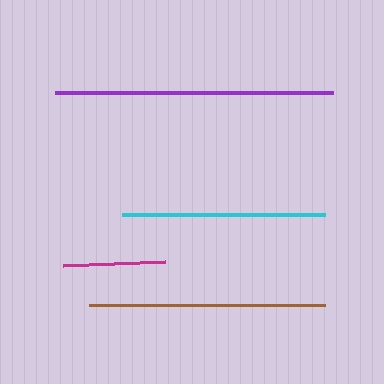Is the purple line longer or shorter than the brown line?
The purple line is longer than the brown line.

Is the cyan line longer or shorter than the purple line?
The purple line is longer than the cyan line.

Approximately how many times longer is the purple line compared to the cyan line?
The purple line is approximately 1.4 times the length of the cyan line.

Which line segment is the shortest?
The magenta line is the shortest at approximately 103 pixels.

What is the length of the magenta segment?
The magenta segment is approximately 103 pixels long.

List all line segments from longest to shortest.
From longest to shortest: purple, brown, cyan, magenta.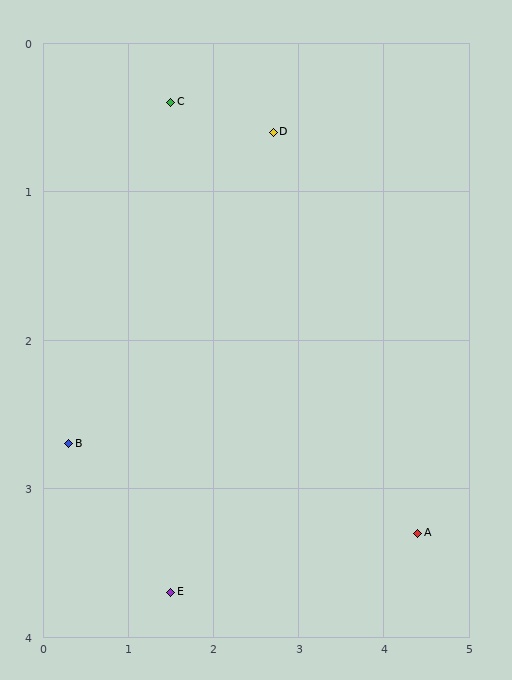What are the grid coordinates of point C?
Point C is at approximately (1.5, 0.4).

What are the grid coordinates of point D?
Point D is at approximately (2.7, 0.6).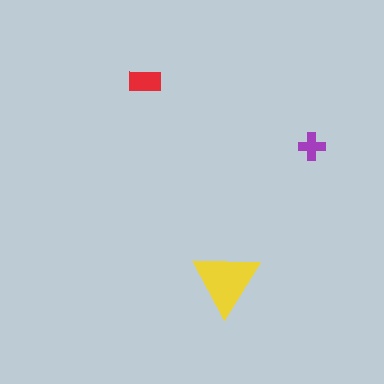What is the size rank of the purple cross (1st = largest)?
3rd.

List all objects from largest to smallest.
The yellow triangle, the red rectangle, the purple cross.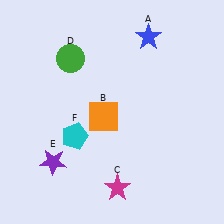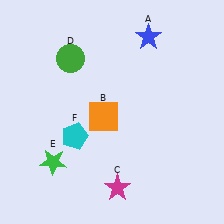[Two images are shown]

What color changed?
The star (E) changed from purple in Image 1 to green in Image 2.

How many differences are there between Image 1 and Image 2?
There is 1 difference between the two images.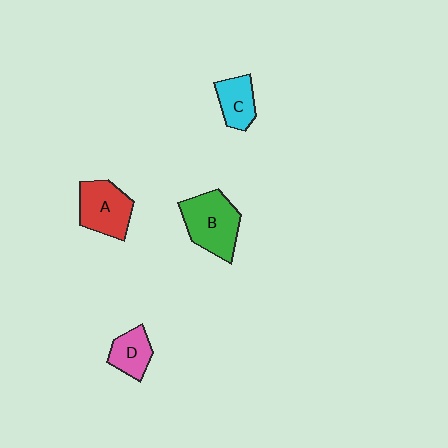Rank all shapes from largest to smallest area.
From largest to smallest: B (green), A (red), C (cyan), D (pink).